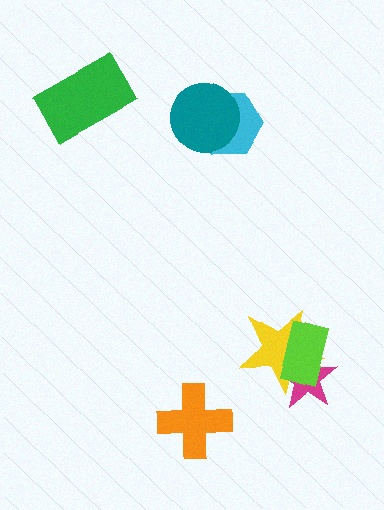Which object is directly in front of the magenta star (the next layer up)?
The yellow star is directly in front of the magenta star.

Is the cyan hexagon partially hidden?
Yes, it is partially covered by another shape.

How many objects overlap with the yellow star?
2 objects overlap with the yellow star.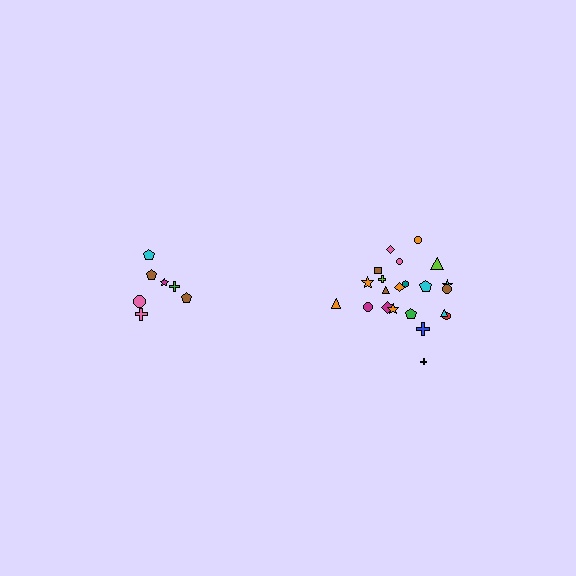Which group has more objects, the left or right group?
The right group.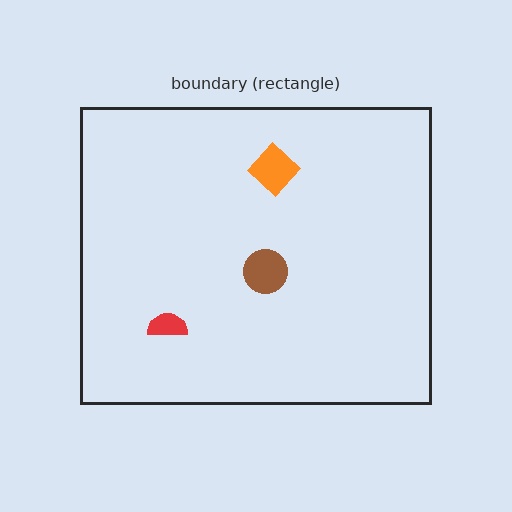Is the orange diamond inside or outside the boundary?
Inside.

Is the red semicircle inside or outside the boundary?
Inside.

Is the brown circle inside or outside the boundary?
Inside.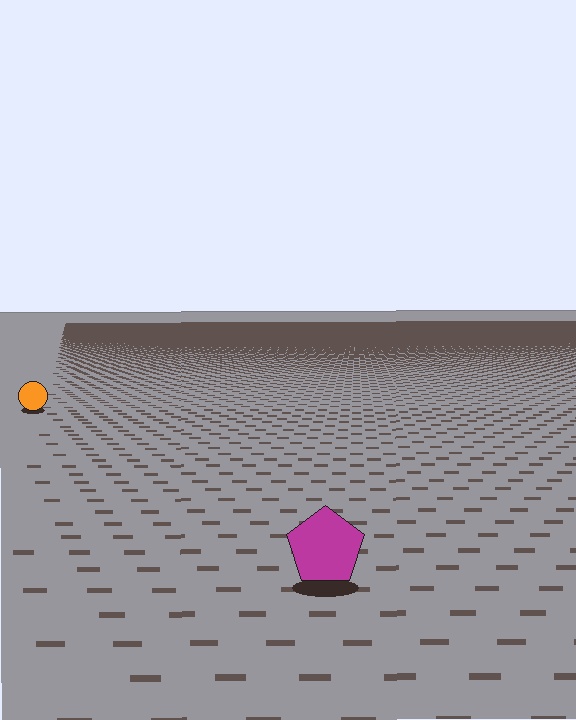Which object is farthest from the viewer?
The orange circle is farthest from the viewer. It appears smaller and the ground texture around it is denser.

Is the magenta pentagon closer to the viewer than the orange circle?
Yes. The magenta pentagon is closer — you can tell from the texture gradient: the ground texture is coarser near it.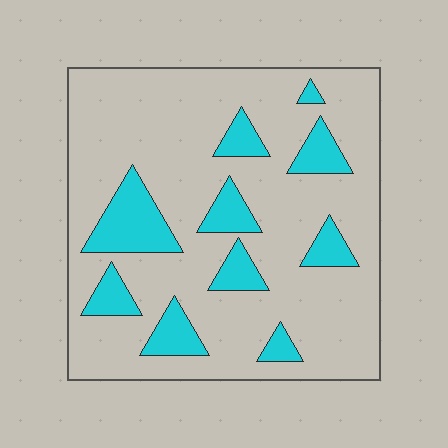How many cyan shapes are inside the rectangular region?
10.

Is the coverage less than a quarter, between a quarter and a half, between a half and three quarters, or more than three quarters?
Less than a quarter.